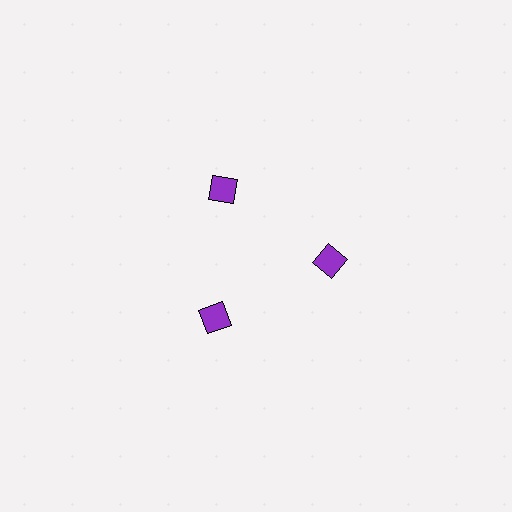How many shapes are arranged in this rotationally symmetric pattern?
There are 3 shapes, arranged in 3 groups of 1.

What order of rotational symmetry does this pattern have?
This pattern has 3-fold rotational symmetry.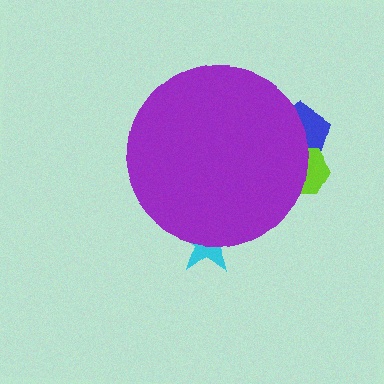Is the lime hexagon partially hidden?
Yes, the lime hexagon is partially hidden behind the purple circle.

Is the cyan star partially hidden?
Yes, the cyan star is partially hidden behind the purple circle.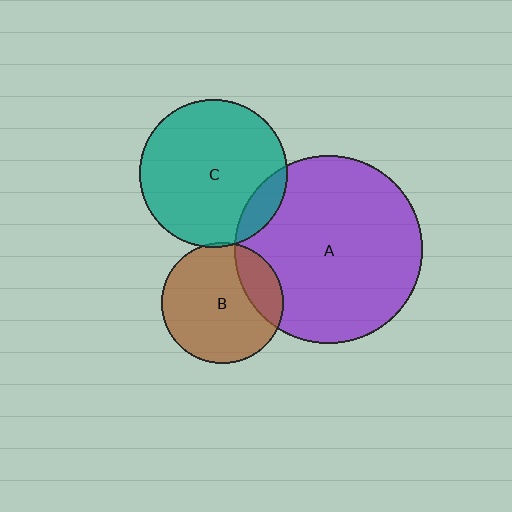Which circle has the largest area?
Circle A (purple).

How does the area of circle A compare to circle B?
Approximately 2.4 times.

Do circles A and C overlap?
Yes.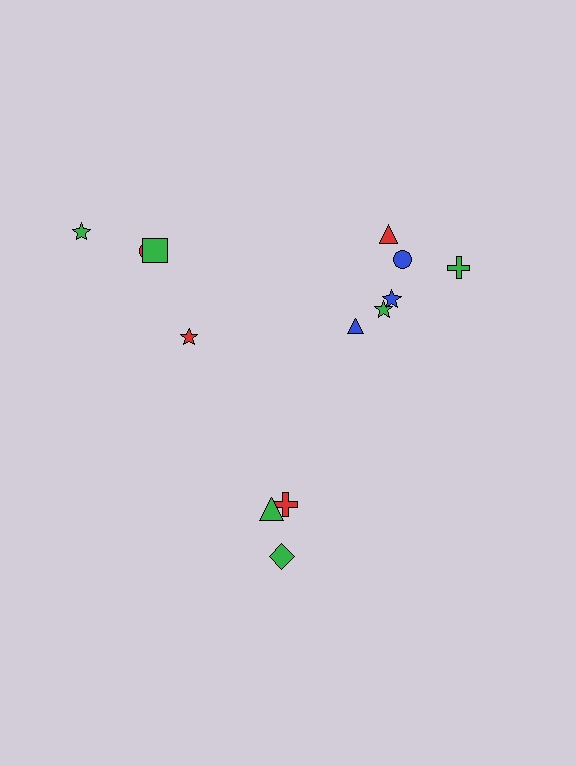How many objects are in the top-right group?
There are 6 objects.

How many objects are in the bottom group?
There are 3 objects.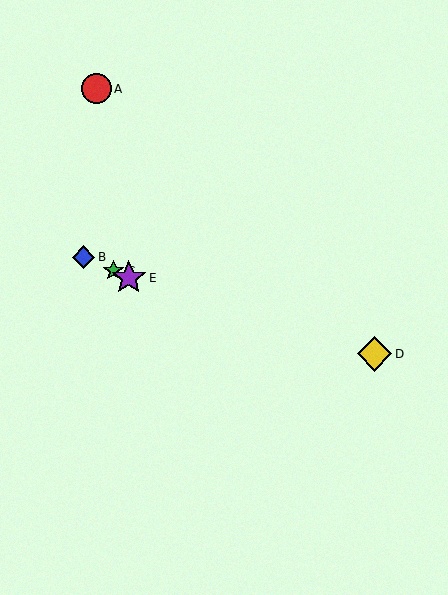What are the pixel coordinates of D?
Object D is at (374, 354).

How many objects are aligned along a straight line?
3 objects (B, C, E) are aligned along a straight line.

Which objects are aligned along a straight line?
Objects B, C, E are aligned along a straight line.